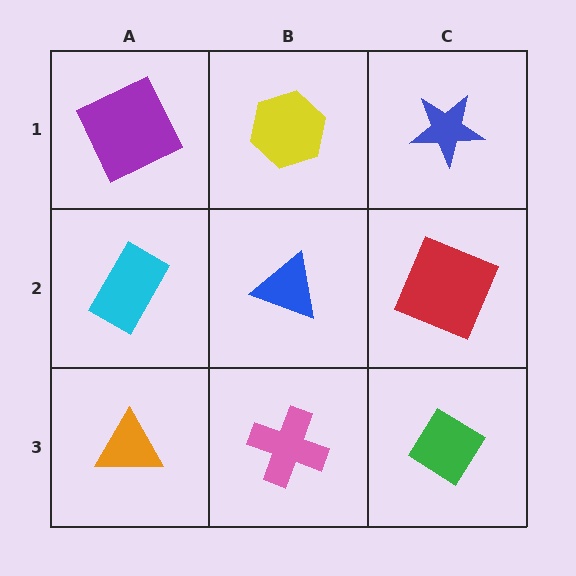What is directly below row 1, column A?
A cyan rectangle.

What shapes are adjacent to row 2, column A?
A purple square (row 1, column A), an orange triangle (row 3, column A), a blue triangle (row 2, column B).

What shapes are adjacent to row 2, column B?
A yellow hexagon (row 1, column B), a pink cross (row 3, column B), a cyan rectangle (row 2, column A), a red square (row 2, column C).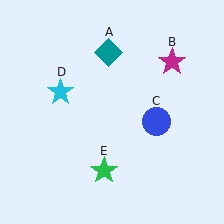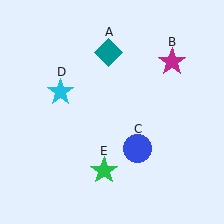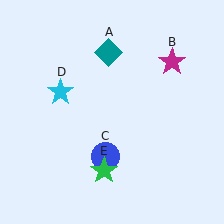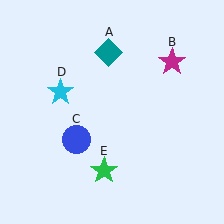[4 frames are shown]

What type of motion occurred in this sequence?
The blue circle (object C) rotated clockwise around the center of the scene.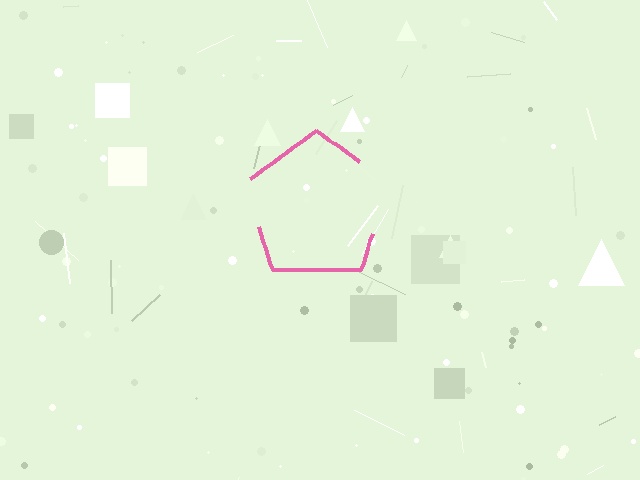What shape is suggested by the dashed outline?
The dashed outline suggests a pentagon.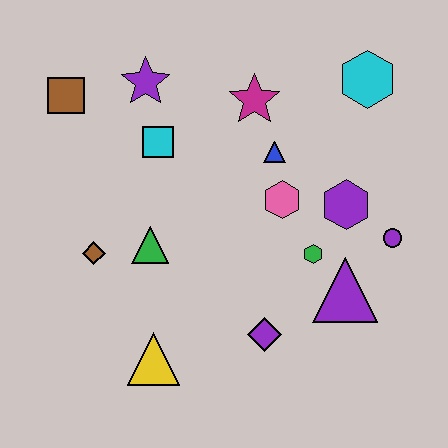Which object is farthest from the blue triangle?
The yellow triangle is farthest from the blue triangle.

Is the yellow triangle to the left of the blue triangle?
Yes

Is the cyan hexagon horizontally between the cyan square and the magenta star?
No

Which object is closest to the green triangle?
The brown diamond is closest to the green triangle.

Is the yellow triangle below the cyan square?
Yes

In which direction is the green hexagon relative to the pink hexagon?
The green hexagon is below the pink hexagon.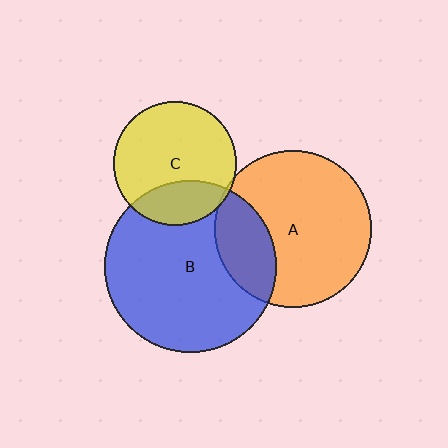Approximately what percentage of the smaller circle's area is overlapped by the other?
Approximately 25%.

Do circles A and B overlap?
Yes.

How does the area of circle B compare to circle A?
Approximately 1.2 times.